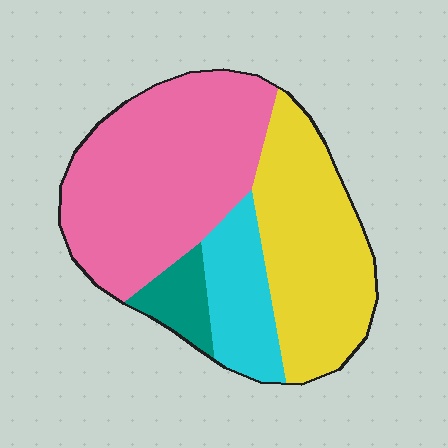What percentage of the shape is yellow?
Yellow takes up about one third (1/3) of the shape.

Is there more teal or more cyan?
Cyan.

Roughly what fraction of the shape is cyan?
Cyan covers 14% of the shape.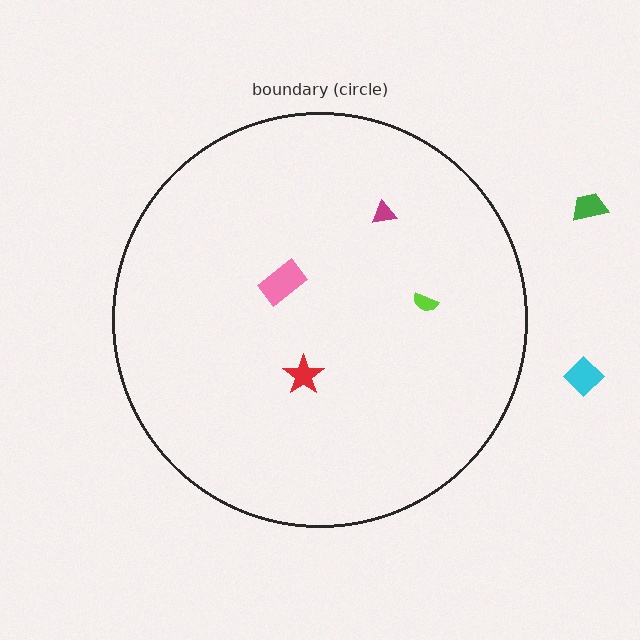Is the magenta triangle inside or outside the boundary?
Inside.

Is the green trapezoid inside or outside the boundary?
Outside.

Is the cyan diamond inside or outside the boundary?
Outside.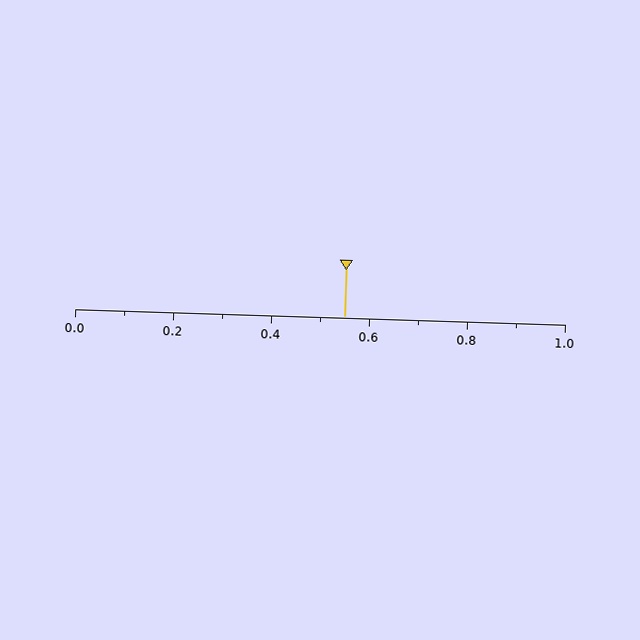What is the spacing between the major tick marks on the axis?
The major ticks are spaced 0.2 apart.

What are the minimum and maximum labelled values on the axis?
The axis runs from 0.0 to 1.0.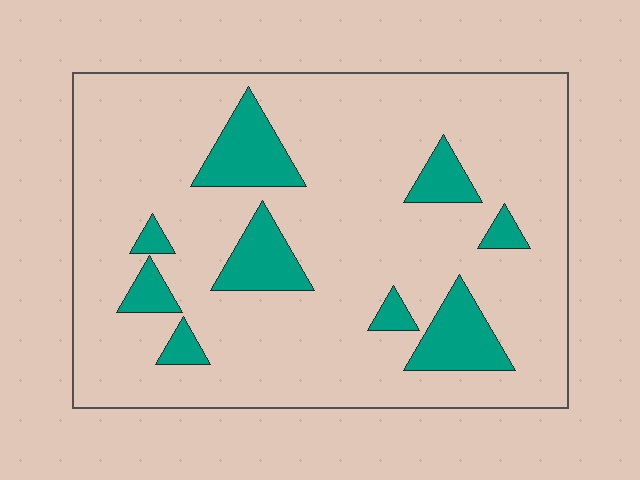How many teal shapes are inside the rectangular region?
9.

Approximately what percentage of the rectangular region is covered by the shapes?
Approximately 15%.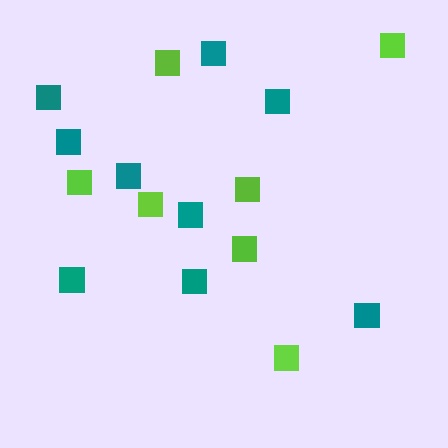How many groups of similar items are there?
There are 2 groups: one group of lime squares (7) and one group of teal squares (9).